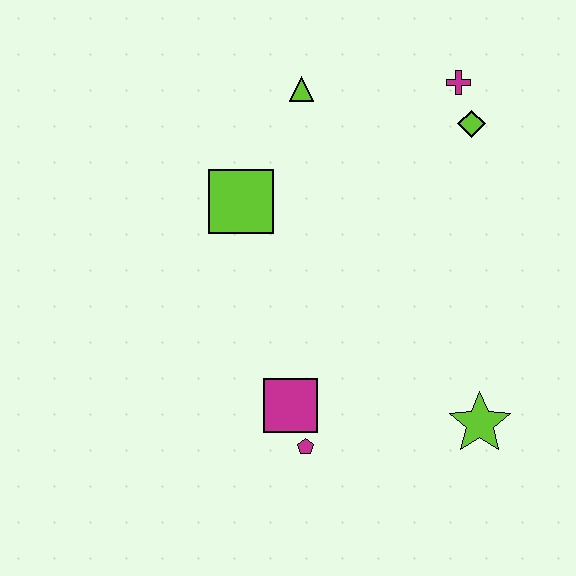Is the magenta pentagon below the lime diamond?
Yes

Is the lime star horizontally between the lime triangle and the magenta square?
No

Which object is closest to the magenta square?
The magenta pentagon is closest to the magenta square.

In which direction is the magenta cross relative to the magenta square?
The magenta cross is above the magenta square.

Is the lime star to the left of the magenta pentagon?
No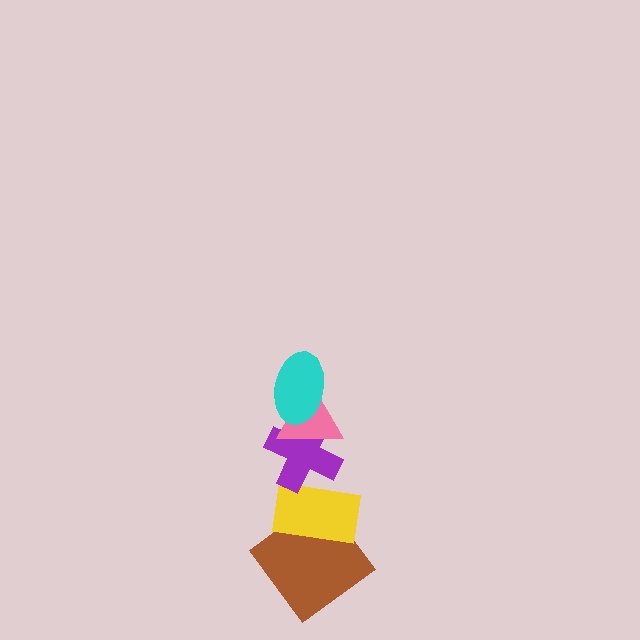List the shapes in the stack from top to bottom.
From top to bottom: the cyan ellipse, the pink triangle, the purple cross, the yellow rectangle, the brown diamond.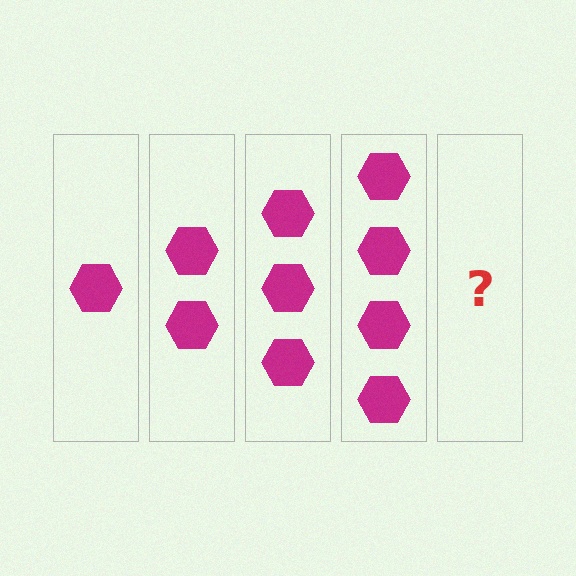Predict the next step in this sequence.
The next step is 5 hexagons.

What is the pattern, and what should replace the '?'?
The pattern is that each step adds one more hexagon. The '?' should be 5 hexagons.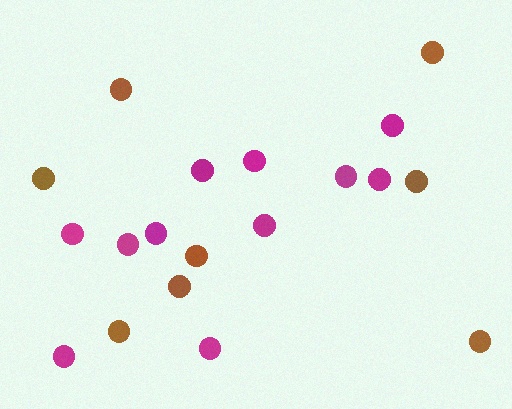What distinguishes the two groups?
There are 2 groups: one group of magenta circles (11) and one group of brown circles (8).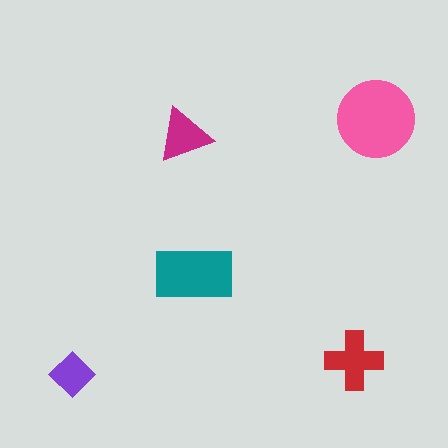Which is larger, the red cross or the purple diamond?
The red cross.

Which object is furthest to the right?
The pink circle is rightmost.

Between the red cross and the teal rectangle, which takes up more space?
The teal rectangle.